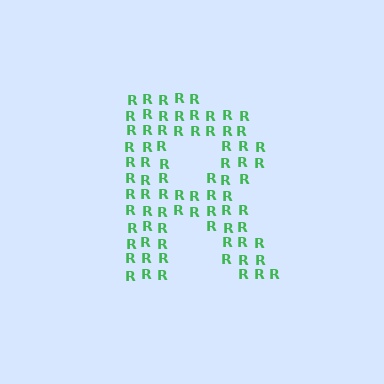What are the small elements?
The small elements are letter R's.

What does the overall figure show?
The overall figure shows the letter R.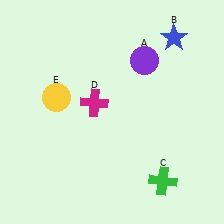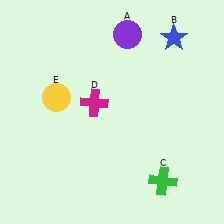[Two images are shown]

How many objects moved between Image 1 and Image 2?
1 object moved between the two images.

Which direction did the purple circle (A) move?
The purple circle (A) moved up.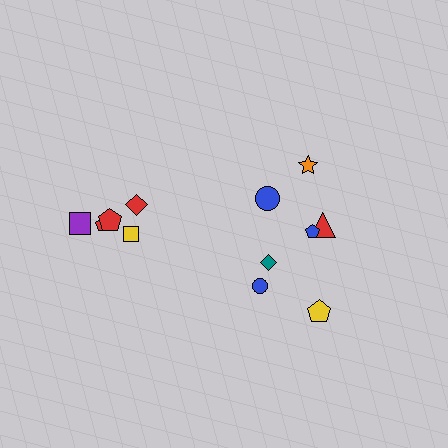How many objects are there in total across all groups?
There are 12 objects.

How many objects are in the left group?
There are 5 objects.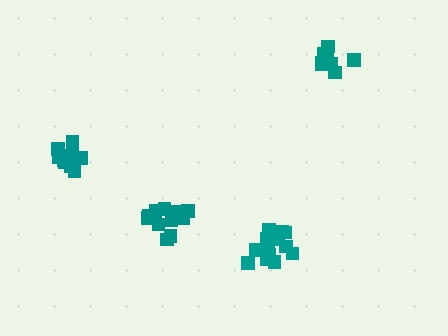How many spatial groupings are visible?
There are 4 spatial groupings.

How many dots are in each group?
Group 1: 15 dots, Group 2: 9 dots, Group 3: 10 dots, Group 4: 15 dots (49 total).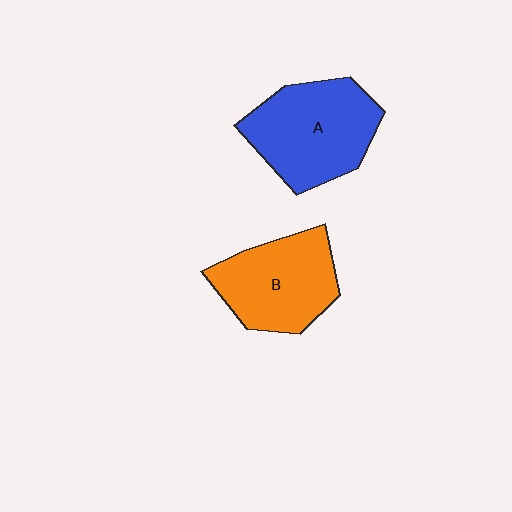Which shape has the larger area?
Shape A (blue).